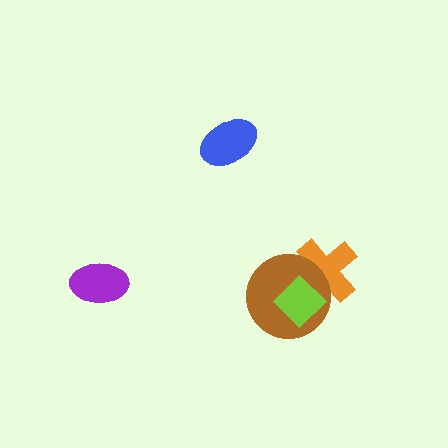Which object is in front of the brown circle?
The lime diamond is in front of the brown circle.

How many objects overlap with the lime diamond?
2 objects overlap with the lime diamond.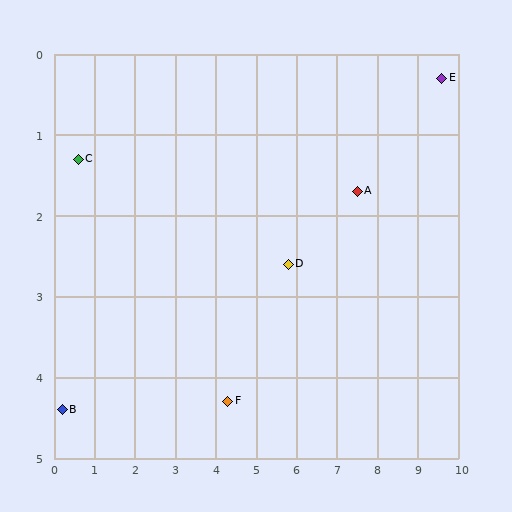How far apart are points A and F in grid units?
Points A and F are about 4.1 grid units apart.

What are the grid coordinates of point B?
Point B is at approximately (0.2, 4.4).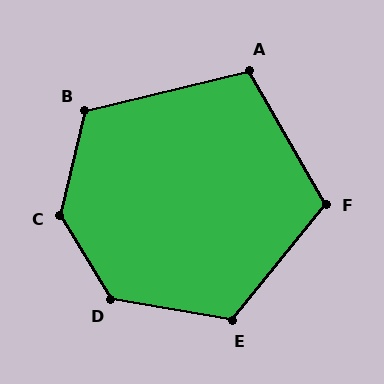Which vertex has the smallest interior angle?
A, at approximately 106 degrees.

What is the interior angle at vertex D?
Approximately 131 degrees (obtuse).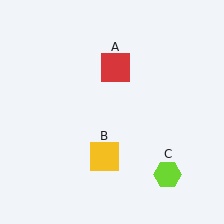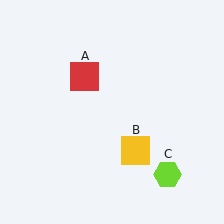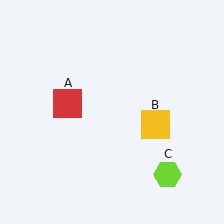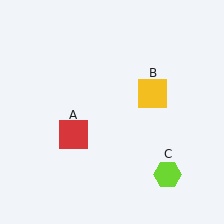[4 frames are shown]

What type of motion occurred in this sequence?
The red square (object A), yellow square (object B) rotated counterclockwise around the center of the scene.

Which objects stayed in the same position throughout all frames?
Lime hexagon (object C) remained stationary.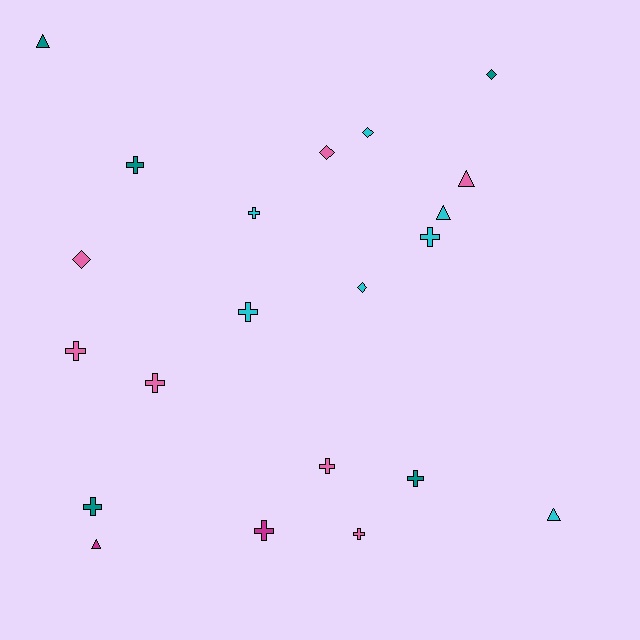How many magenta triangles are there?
There is 1 magenta triangle.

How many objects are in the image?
There are 21 objects.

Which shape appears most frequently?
Cross, with 11 objects.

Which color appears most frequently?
Pink, with 7 objects.